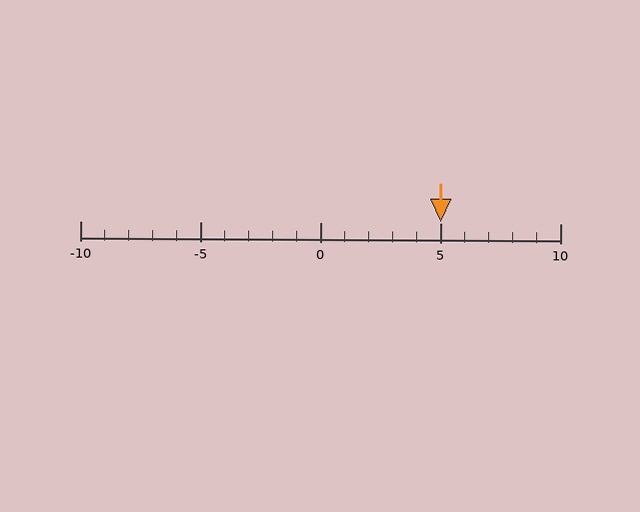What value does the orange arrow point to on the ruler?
The orange arrow points to approximately 5.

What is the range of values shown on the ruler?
The ruler shows values from -10 to 10.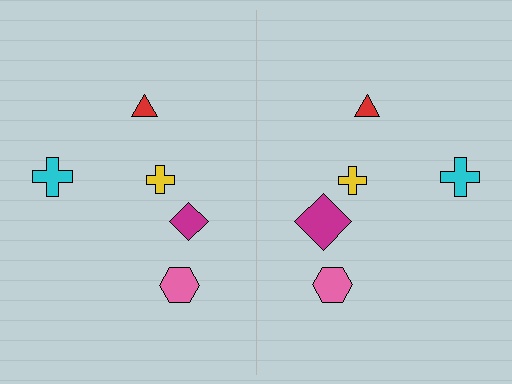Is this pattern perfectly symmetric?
No, the pattern is not perfectly symmetric. The magenta diamond on the right side has a different size than its mirror counterpart.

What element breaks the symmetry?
The magenta diamond on the right side has a different size than its mirror counterpart.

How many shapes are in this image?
There are 10 shapes in this image.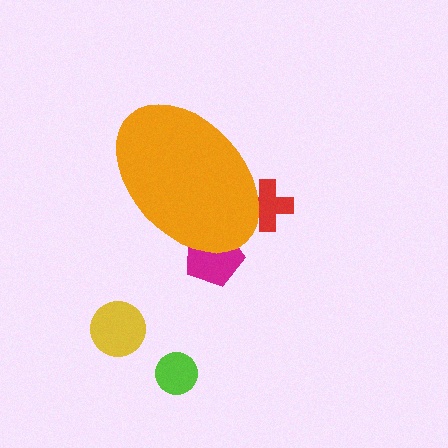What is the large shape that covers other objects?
An orange ellipse.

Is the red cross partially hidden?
Yes, the red cross is partially hidden behind the orange ellipse.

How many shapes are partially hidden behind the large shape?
2 shapes are partially hidden.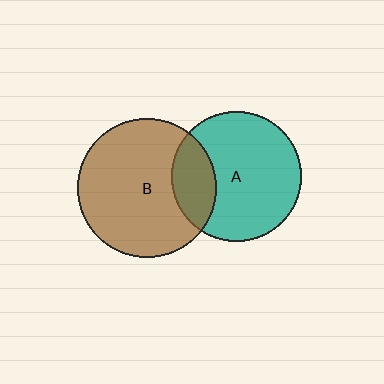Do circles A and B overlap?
Yes.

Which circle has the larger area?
Circle B (brown).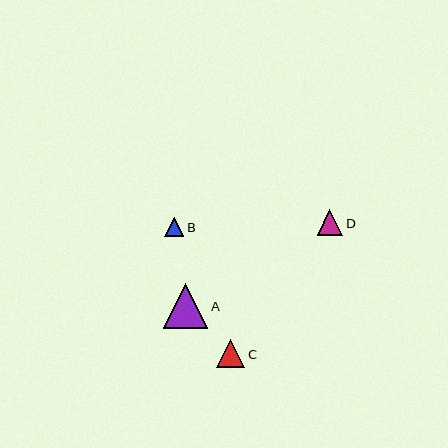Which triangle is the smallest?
Triangle B is the smallest with a size of approximately 19 pixels.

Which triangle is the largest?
Triangle A is the largest with a size of approximately 44 pixels.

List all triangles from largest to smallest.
From largest to smallest: A, C, D, B.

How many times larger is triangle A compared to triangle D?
Triangle A is approximately 1.7 times the size of triangle D.